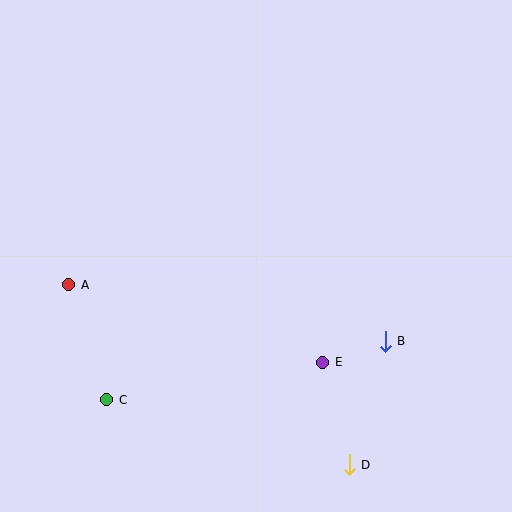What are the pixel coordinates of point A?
Point A is at (69, 285).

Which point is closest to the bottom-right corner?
Point D is closest to the bottom-right corner.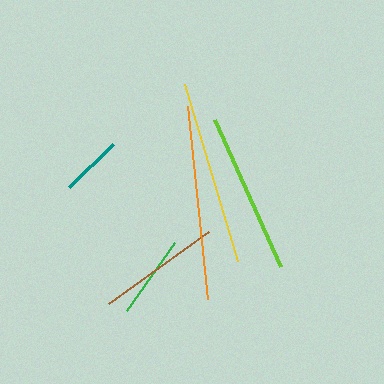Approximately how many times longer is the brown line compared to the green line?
The brown line is approximately 1.5 times the length of the green line.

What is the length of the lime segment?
The lime segment is approximately 161 pixels long.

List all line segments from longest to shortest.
From longest to shortest: orange, yellow, lime, brown, green, teal.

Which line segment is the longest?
The orange line is the longest at approximately 194 pixels.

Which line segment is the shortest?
The teal line is the shortest at approximately 61 pixels.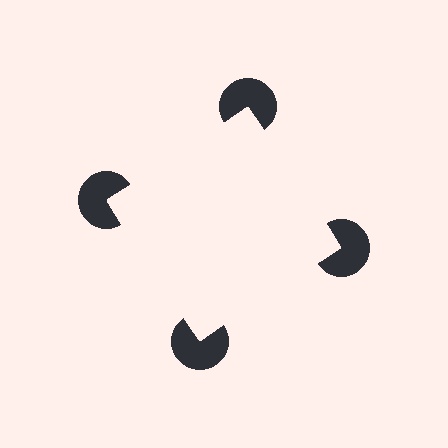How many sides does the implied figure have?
4 sides.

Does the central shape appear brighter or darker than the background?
It typically appears slightly brighter than the background, even though no actual brightness change is drawn.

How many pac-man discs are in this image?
There are 4 — one at each vertex of the illusory square.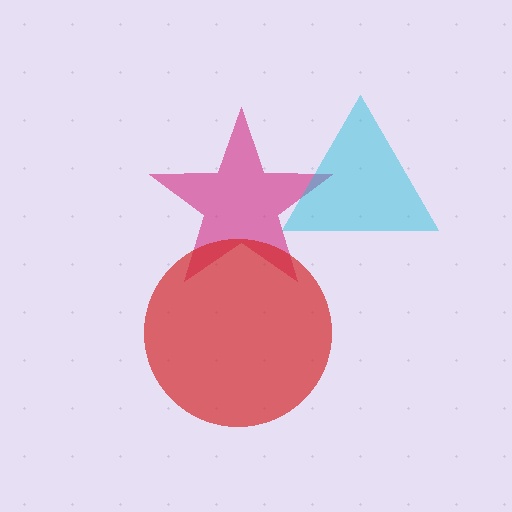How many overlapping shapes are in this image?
There are 3 overlapping shapes in the image.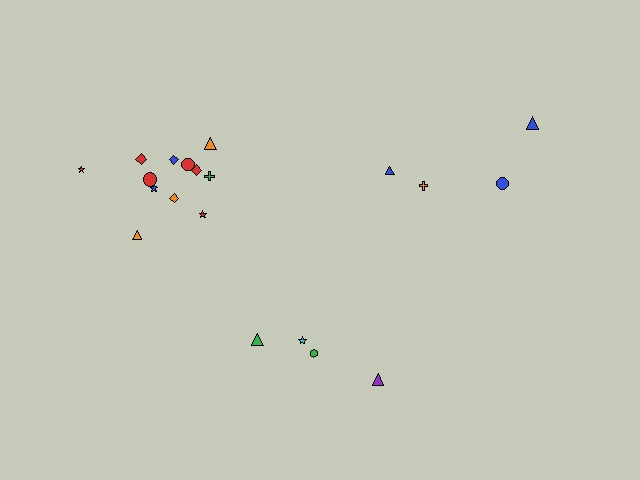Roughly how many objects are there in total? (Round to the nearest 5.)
Roughly 20 objects in total.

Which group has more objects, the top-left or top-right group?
The top-left group.